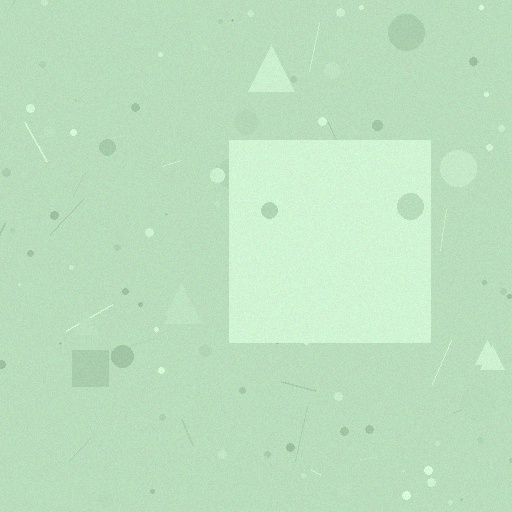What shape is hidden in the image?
A square is hidden in the image.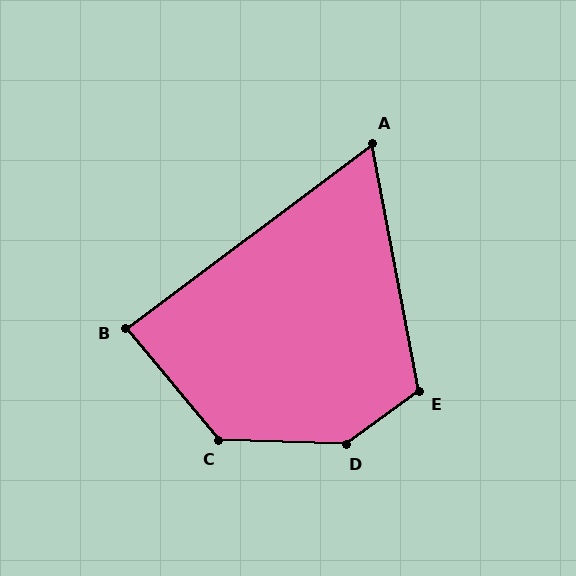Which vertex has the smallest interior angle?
A, at approximately 64 degrees.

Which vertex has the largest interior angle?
D, at approximately 142 degrees.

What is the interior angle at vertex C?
Approximately 132 degrees (obtuse).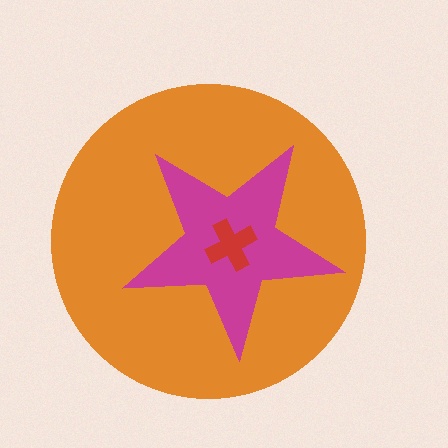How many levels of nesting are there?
3.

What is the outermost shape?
The orange circle.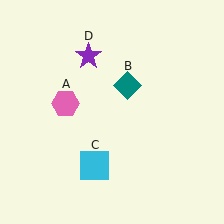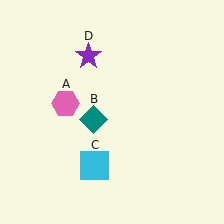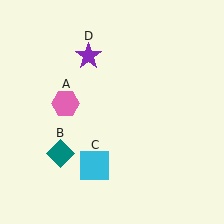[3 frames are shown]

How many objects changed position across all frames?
1 object changed position: teal diamond (object B).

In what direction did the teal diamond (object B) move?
The teal diamond (object B) moved down and to the left.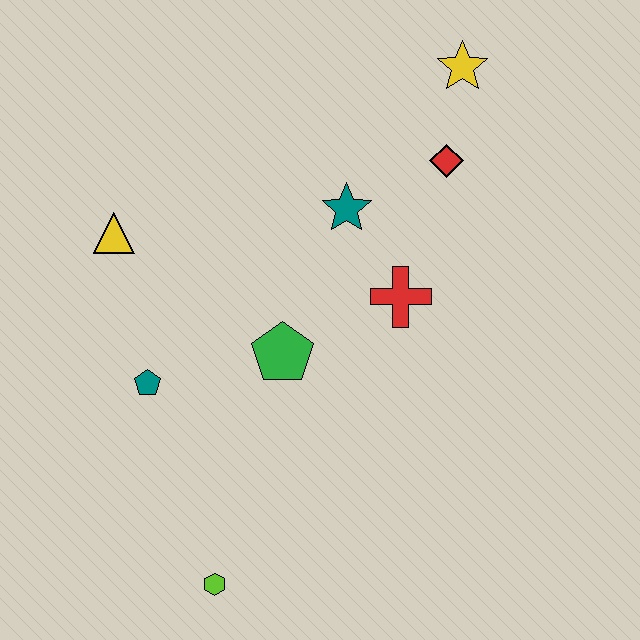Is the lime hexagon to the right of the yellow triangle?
Yes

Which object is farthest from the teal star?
The lime hexagon is farthest from the teal star.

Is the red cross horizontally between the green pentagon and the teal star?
No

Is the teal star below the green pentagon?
No